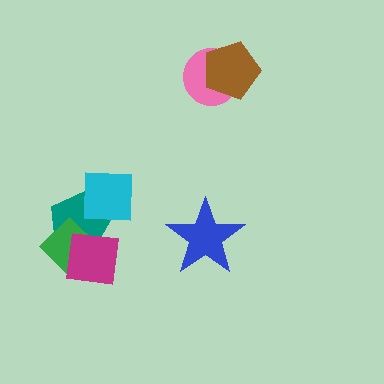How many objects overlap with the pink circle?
1 object overlaps with the pink circle.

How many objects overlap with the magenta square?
2 objects overlap with the magenta square.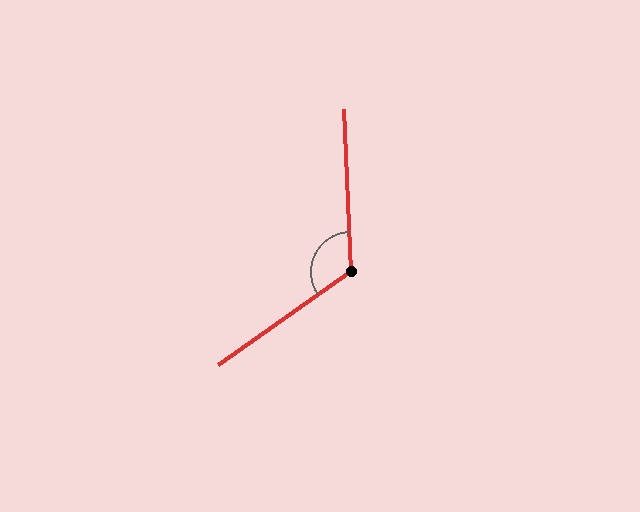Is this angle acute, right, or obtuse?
It is obtuse.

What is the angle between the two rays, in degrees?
Approximately 123 degrees.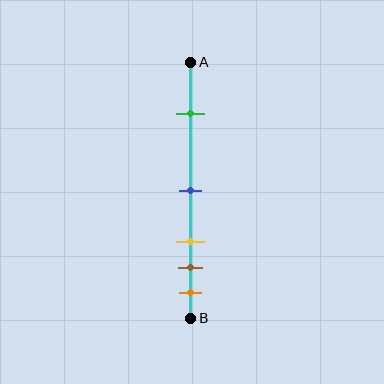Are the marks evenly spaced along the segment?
No, the marks are not evenly spaced.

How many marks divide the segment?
There are 5 marks dividing the segment.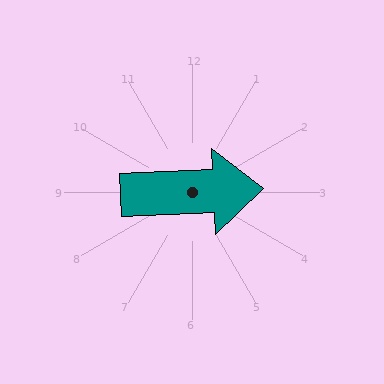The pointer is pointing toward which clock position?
Roughly 3 o'clock.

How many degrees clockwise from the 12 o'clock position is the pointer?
Approximately 87 degrees.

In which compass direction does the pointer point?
East.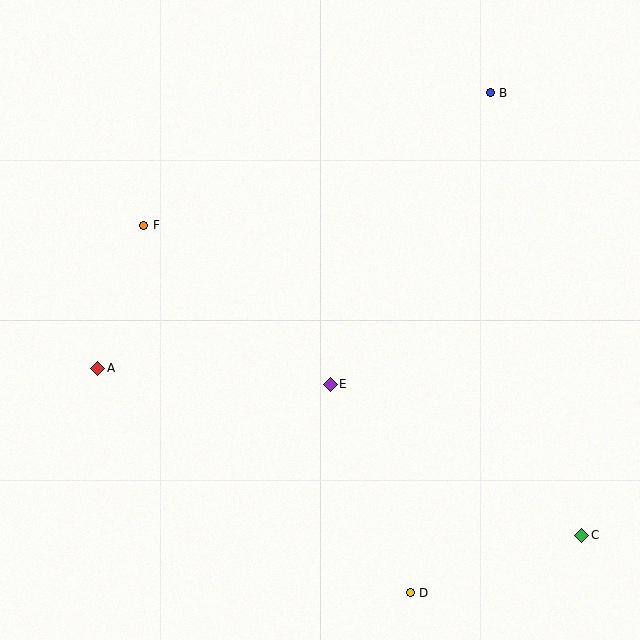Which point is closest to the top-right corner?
Point B is closest to the top-right corner.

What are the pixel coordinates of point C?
Point C is at (582, 535).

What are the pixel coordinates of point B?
Point B is at (490, 93).